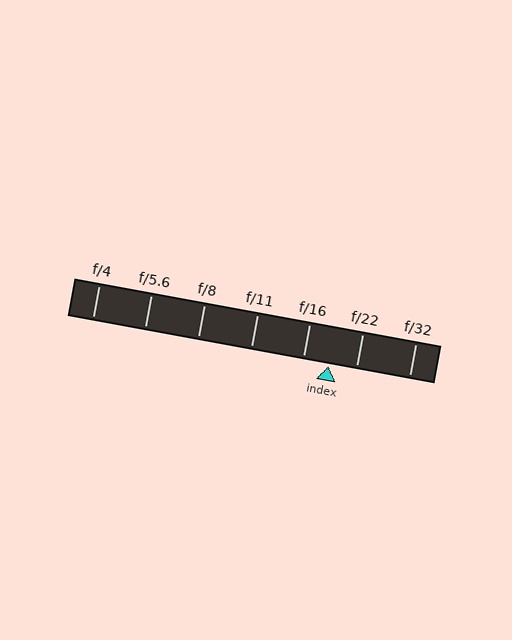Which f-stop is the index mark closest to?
The index mark is closest to f/16.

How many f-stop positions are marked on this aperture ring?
There are 7 f-stop positions marked.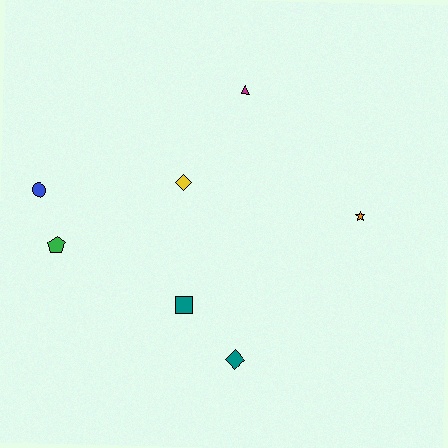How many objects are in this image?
There are 7 objects.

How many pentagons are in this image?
There is 1 pentagon.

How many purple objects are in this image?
There are no purple objects.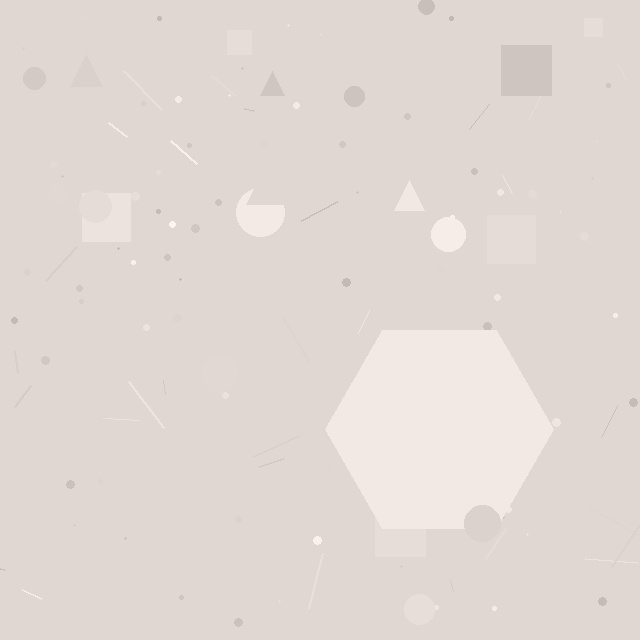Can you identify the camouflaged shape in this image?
The camouflaged shape is a hexagon.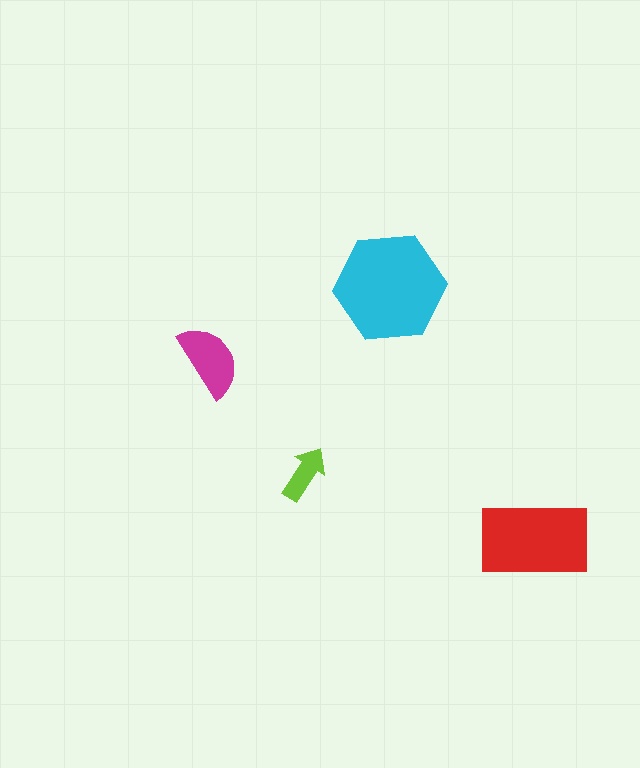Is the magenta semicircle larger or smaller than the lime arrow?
Larger.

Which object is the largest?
The cyan hexagon.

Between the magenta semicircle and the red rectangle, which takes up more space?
The red rectangle.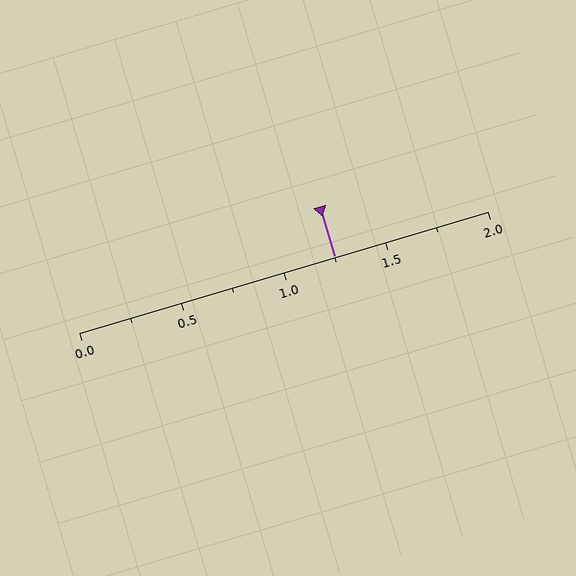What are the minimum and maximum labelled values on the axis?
The axis runs from 0.0 to 2.0.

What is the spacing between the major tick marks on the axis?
The major ticks are spaced 0.5 apart.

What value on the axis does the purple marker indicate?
The marker indicates approximately 1.25.